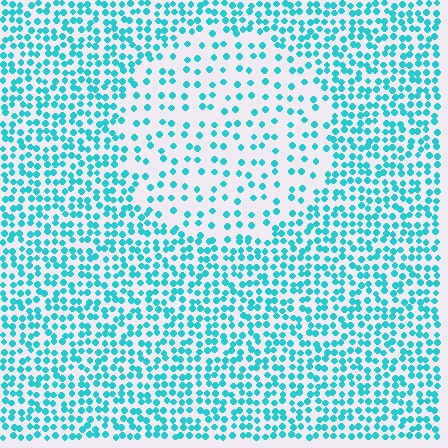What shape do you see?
I see a circle.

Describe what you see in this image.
The image contains small cyan elements arranged at two different densities. A circle-shaped region is visible where the elements are less densely packed than the surrounding area.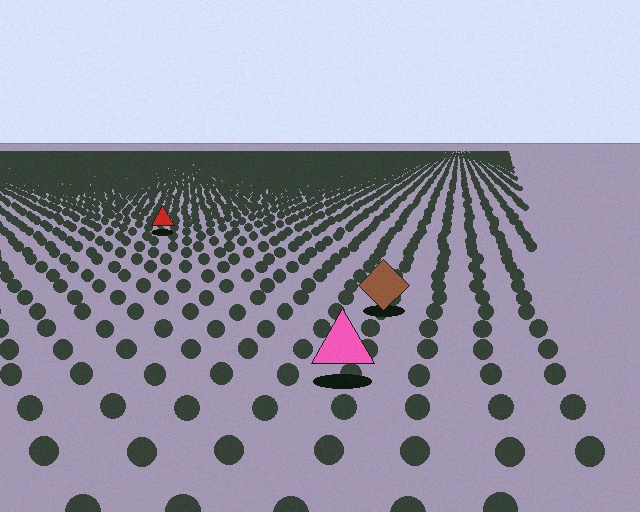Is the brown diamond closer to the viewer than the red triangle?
Yes. The brown diamond is closer — you can tell from the texture gradient: the ground texture is coarser near it.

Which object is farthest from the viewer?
The red triangle is farthest from the viewer. It appears smaller and the ground texture around it is denser.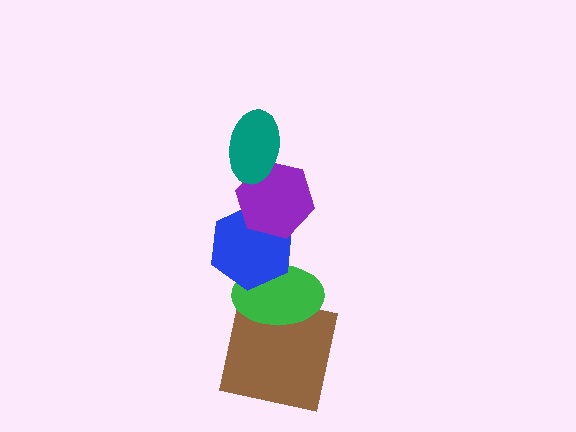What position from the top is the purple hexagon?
The purple hexagon is 2nd from the top.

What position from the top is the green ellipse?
The green ellipse is 4th from the top.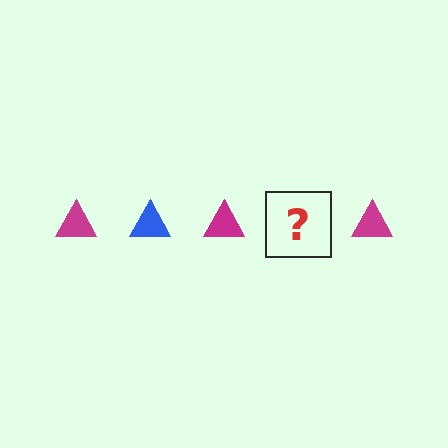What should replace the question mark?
The question mark should be replaced with a blue triangle.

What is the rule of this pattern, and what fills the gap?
The rule is that the pattern cycles through magenta, blue triangles. The gap should be filled with a blue triangle.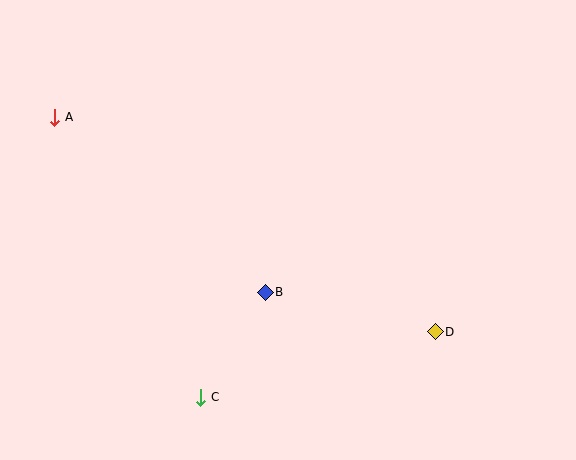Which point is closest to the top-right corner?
Point D is closest to the top-right corner.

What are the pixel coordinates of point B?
Point B is at (265, 292).